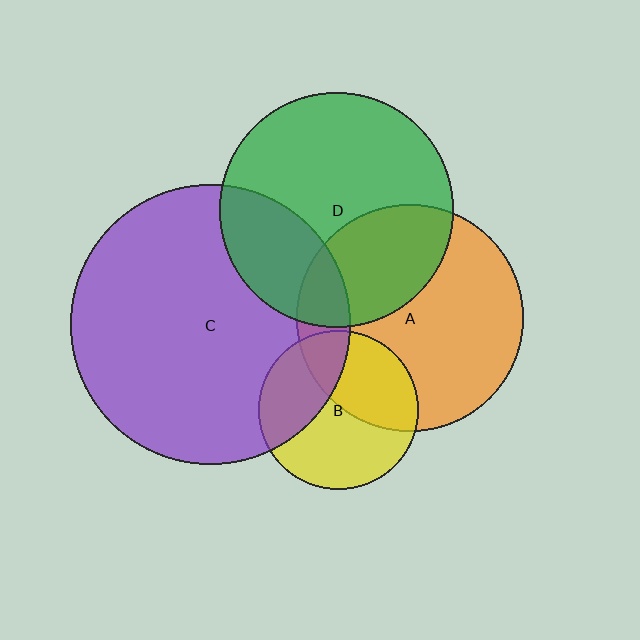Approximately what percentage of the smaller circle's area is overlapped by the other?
Approximately 15%.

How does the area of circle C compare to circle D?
Approximately 1.4 times.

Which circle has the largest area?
Circle C (purple).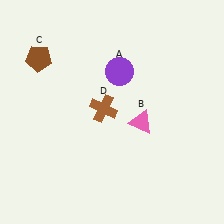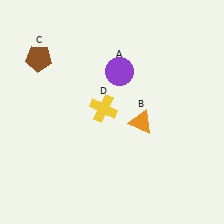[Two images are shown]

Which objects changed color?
B changed from pink to orange. D changed from brown to yellow.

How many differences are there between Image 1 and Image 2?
There are 2 differences between the two images.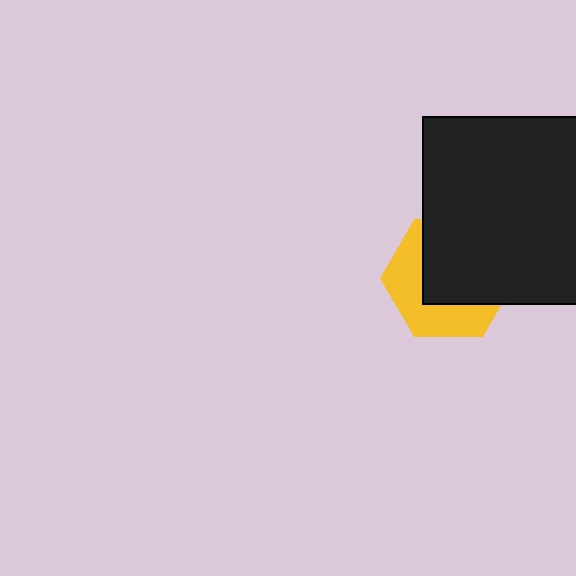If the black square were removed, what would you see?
You would see the complete yellow hexagon.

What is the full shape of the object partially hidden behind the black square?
The partially hidden object is a yellow hexagon.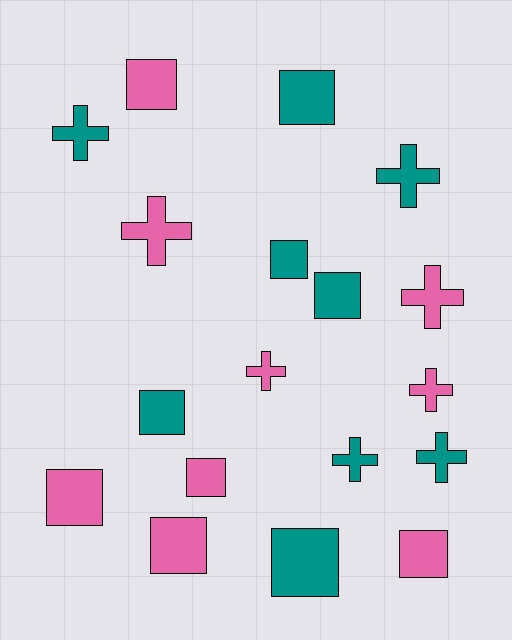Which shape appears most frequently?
Square, with 10 objects.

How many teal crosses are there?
There are 4 teal crosses.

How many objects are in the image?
There are 18 objects.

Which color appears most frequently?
Teal, with 9 objects.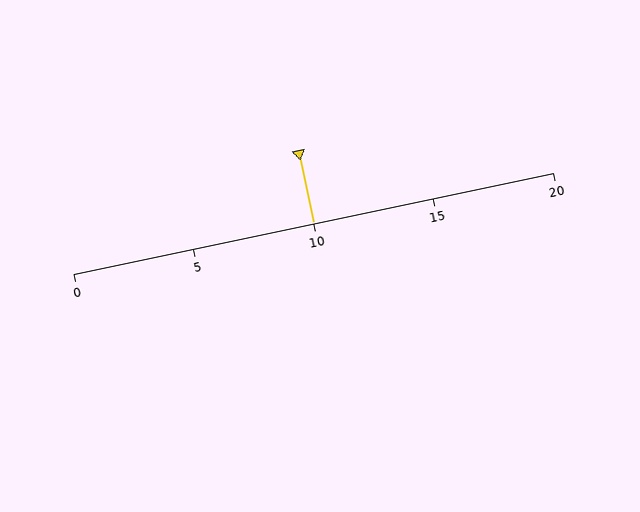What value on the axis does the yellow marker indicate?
The marker indicates approximately 10.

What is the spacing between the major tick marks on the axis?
The major ticks are spaced 5 apart.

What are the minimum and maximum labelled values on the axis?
The axis runs from 0 to 20.